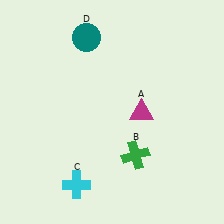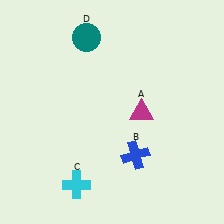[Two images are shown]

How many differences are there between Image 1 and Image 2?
There is 1 difference between the two images.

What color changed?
The cross (B) changed from green in Image 1 to blue in Image 2.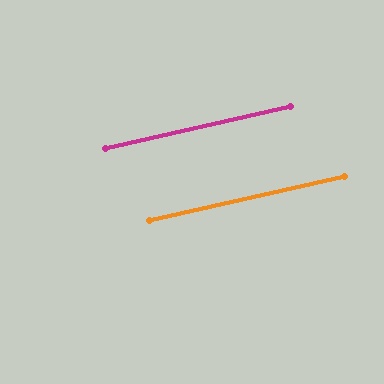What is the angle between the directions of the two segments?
Approximately 0 degrees.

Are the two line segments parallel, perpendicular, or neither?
Parallel — their directions differ by only 0.3°.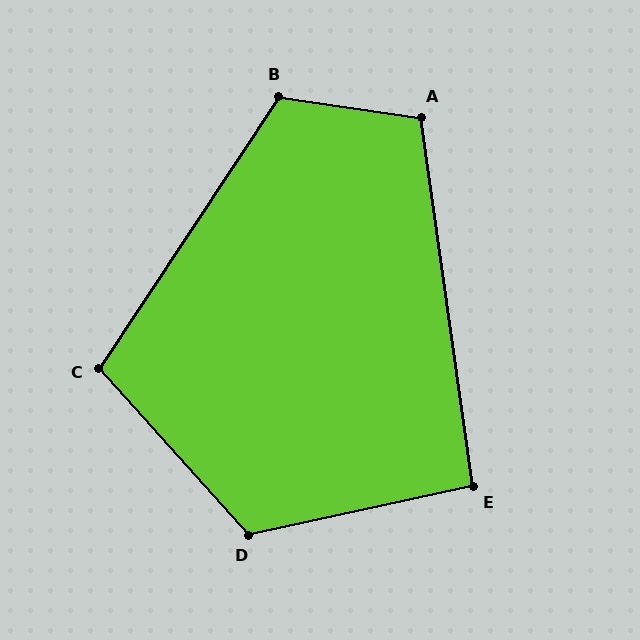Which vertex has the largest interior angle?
D, at approximately 120 degrees.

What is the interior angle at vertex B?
Approximately 116 degrees (obtuse).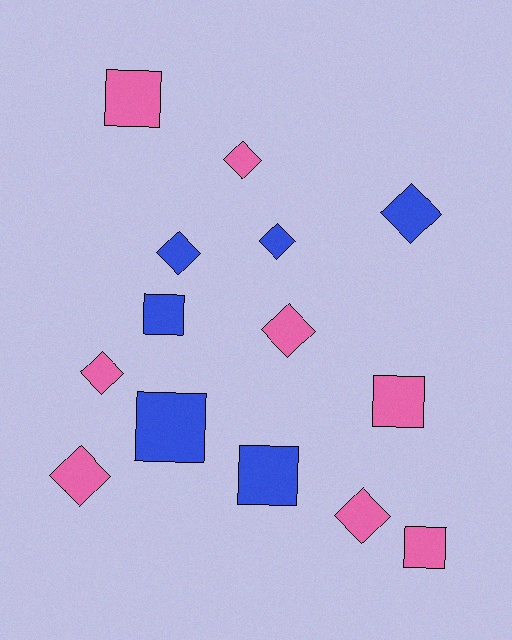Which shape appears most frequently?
Diamond, with 8 objects.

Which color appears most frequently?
Pink, with 8 objects.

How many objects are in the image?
There are 14 objects.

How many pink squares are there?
There are 3 pink squares.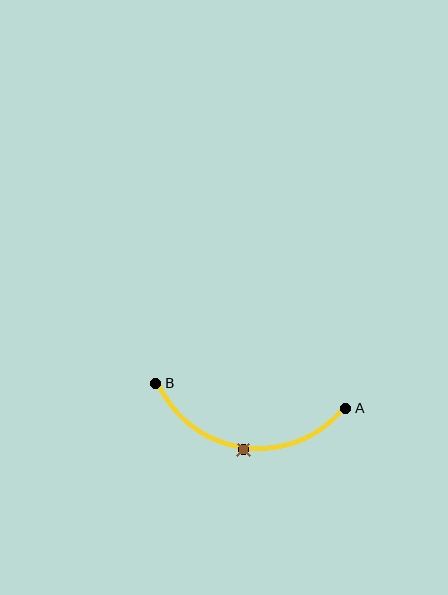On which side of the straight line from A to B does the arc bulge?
The arc bulges below the straight line connecting A and B.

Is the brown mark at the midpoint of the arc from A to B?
Yes. The brown mark lies on the arc at equal arc-length from both A and B — it is the arc midpoint.